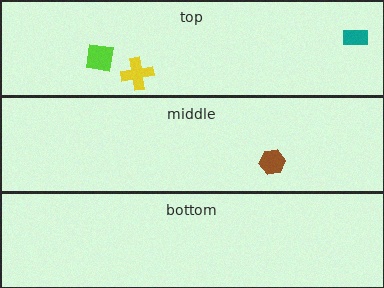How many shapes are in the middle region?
1.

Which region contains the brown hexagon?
The middle region.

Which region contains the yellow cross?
The top region.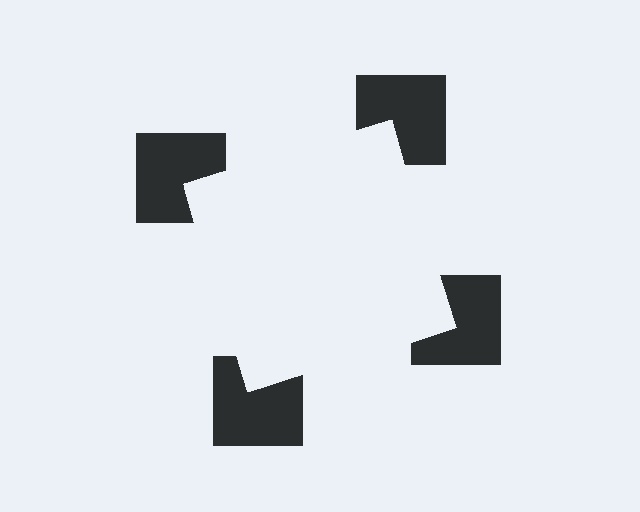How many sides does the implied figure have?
4 sides.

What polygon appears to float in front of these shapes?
An illusory square — its edges are inferred from the aligned wedge cuts in the notched squares, not physically drawn.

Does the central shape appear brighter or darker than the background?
It typically appears slightly brighter than the background, even though no actual brightness change is drawn.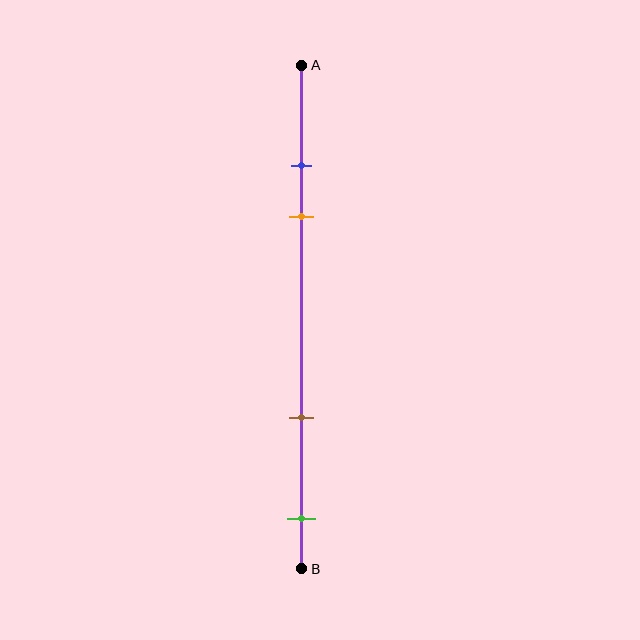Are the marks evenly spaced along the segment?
No, the marks are not evenly spaced.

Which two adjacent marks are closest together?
The blue and orange marks are the closest adjacent pair.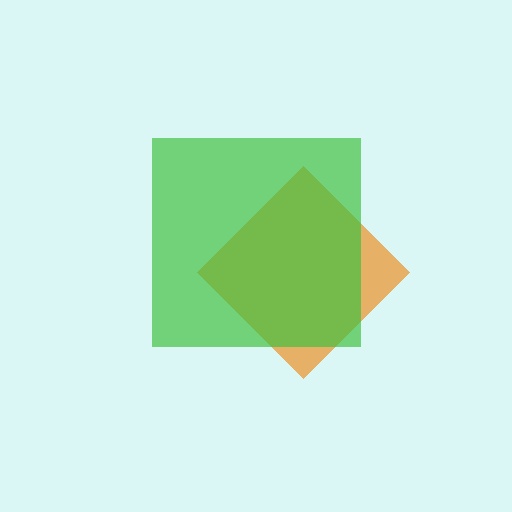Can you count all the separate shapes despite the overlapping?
Yes, there are 2 separate shapes.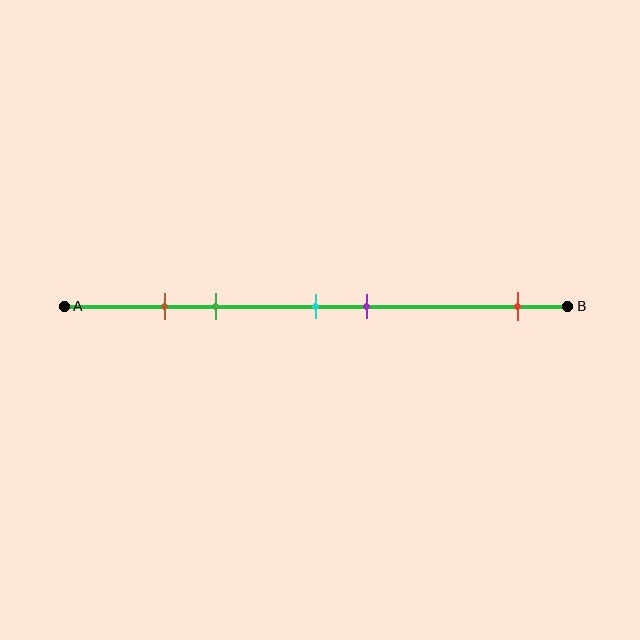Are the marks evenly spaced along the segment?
No, the marks are not evenly spaced.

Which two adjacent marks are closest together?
The brown and green marks are the closest adjacent pair.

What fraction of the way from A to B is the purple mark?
The purple mark is approximately 60% (0.6) of the way from A to B.